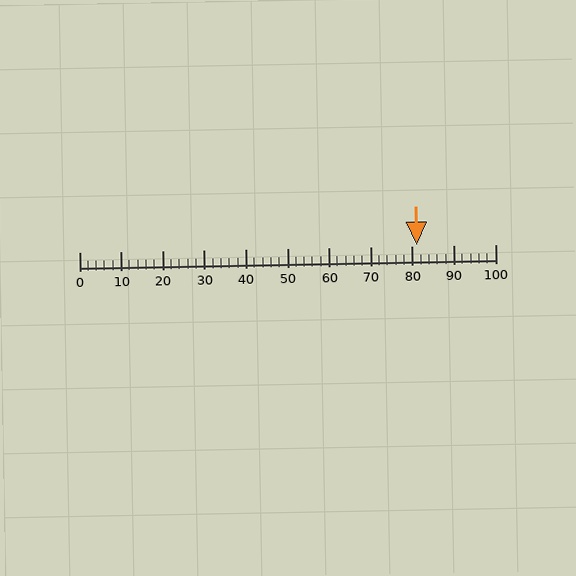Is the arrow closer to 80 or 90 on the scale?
The arrow is closer to 80.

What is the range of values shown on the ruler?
The ruler shows values from 0 to 100.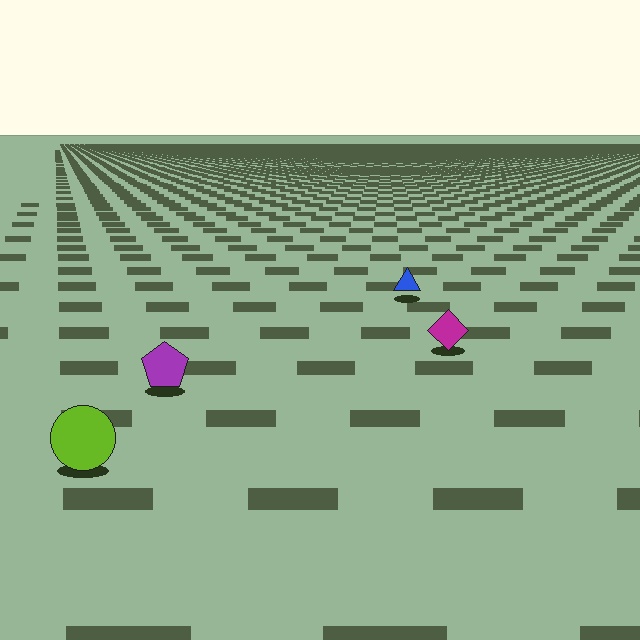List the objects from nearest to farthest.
From nearest to farthest: the lime circle, the purple pentagon, the magenta diamond, the blue triangle.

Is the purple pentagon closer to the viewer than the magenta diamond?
Yes. The purple pentagon is closer — you can tell from the texture gradient: the ground texture is coarser near it.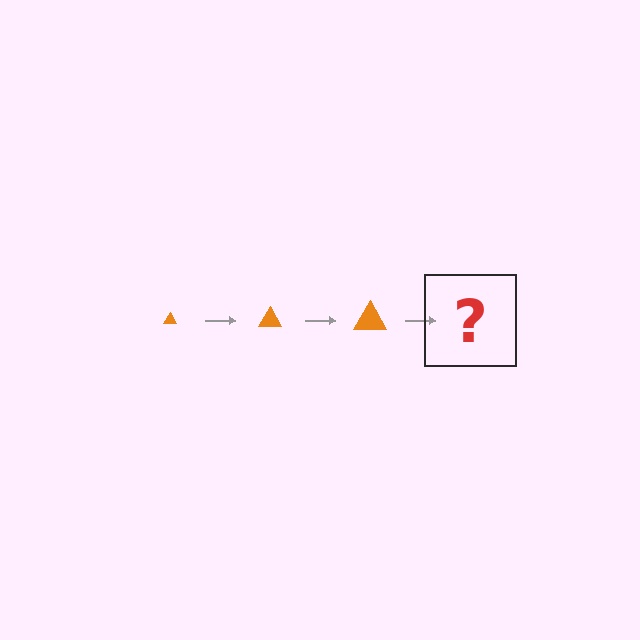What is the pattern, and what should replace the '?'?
The pattern is that the triangle gets progressively larger each step. The '?' should be an orange triangle, larger than the previous one.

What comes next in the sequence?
The next element should be an orange triangle, larger than the previous one.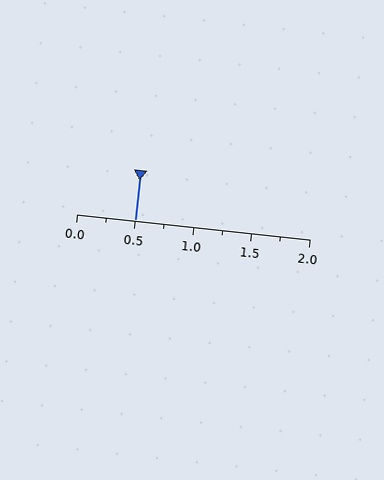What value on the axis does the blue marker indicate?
The marker indicates approximately 0.5.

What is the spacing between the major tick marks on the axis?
The major ticks are spaced 0.5 apart.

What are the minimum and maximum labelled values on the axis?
The axis runs from 0.0 to 2.0.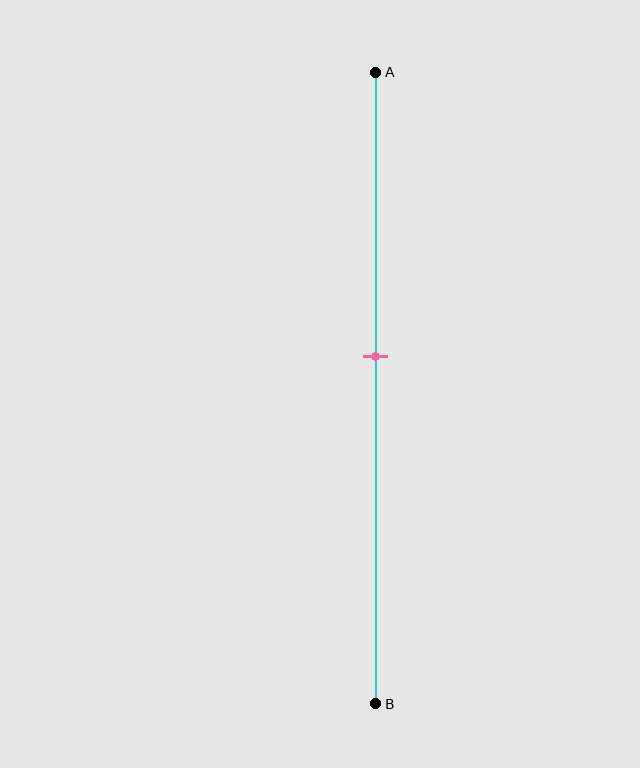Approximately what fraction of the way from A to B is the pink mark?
The pink mark is approximately 45% of the way from A to B.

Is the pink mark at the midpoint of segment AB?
No, the mark is at about 45% from A, not at the 50% midpoint.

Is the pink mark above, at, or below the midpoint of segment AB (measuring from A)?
The pink mark is above the midpoint of segment AB.